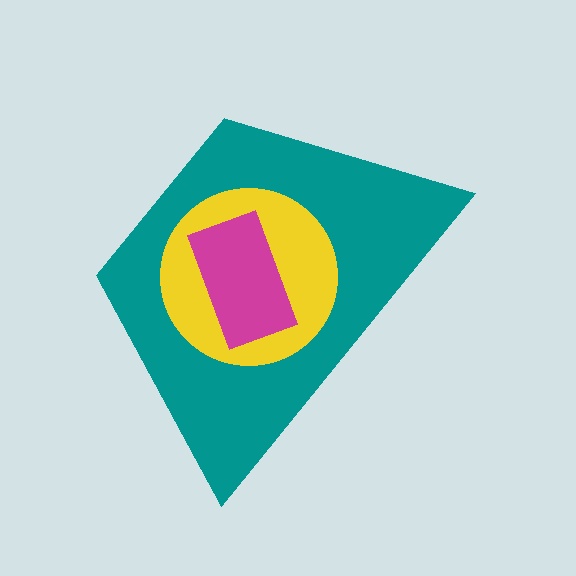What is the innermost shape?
The magenta rectangle.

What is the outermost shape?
The teal trapezoid.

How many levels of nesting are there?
3.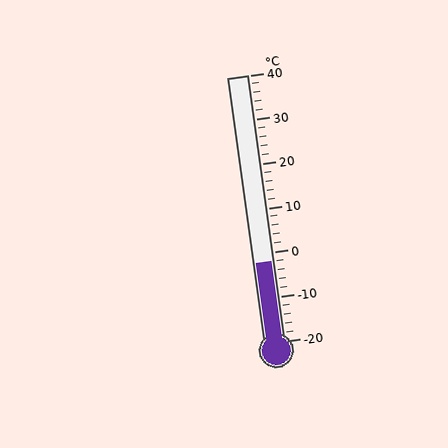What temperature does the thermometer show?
The thermometer shows approximately -2°C.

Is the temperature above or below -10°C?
The temperature is above -10°C.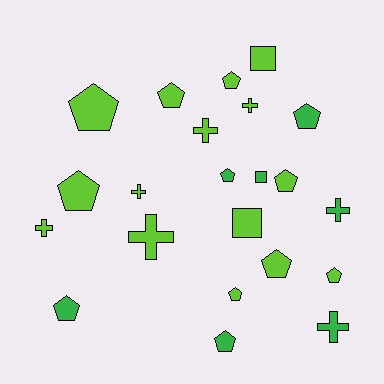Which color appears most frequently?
Lime, with 15 objects.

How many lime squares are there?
There are 2 lime squares.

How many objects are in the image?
There are 22 objects.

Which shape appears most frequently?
Pentagon, with 12 objects.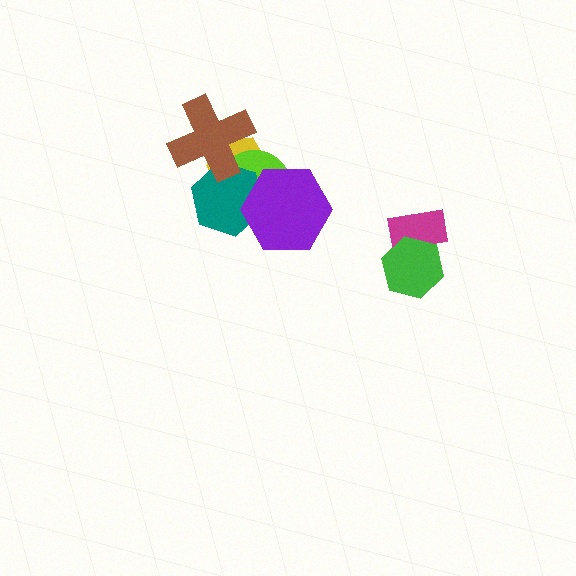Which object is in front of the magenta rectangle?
The green hexagon is in front of the magenta rectangle.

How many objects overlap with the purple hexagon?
3 objects overlap with the purple hexagon.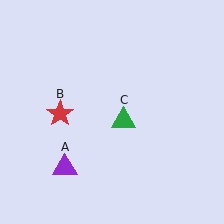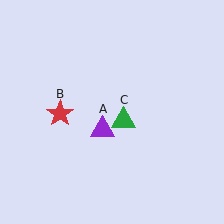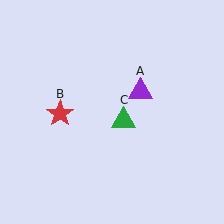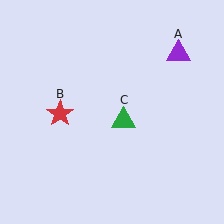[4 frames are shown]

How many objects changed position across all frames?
1 object changed position: purple triangle (object A).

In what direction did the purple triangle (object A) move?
The purple triangle (object A) moved up and to the right.